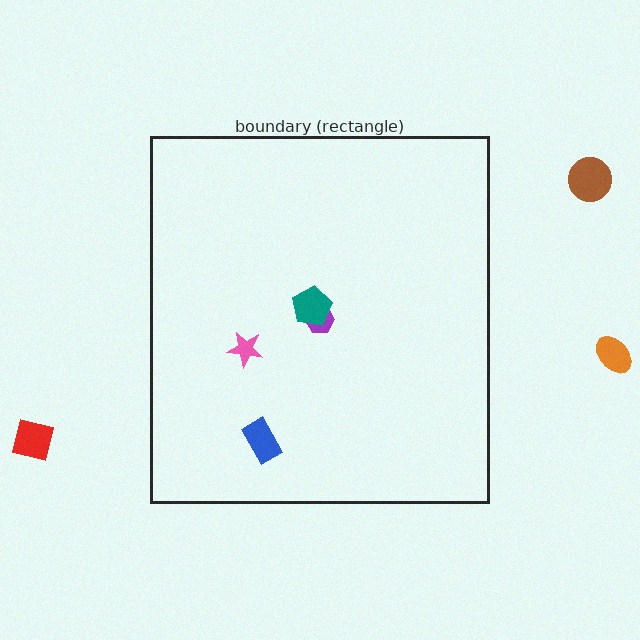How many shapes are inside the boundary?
4 inside, 3 outside.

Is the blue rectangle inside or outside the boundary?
Inside.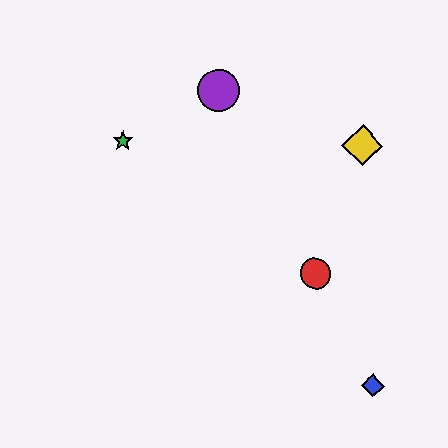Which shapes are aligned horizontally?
The green star, the yellow diamond are aligned horizontally.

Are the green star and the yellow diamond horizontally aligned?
Yes, both are at y≈141.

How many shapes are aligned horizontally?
2 shapes (the green star, the yellow diamond) are aligned horizontally.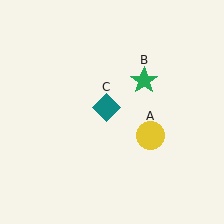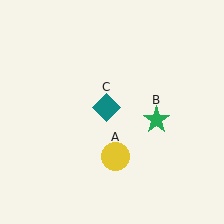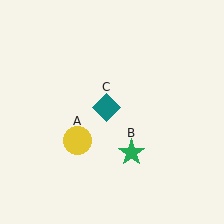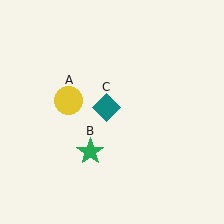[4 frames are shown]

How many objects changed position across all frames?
2 objects changed position: yellow circle (object A), green star (object B).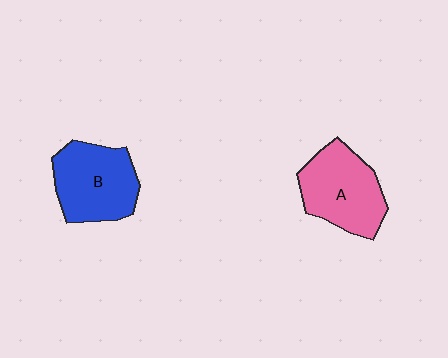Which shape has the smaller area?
Shape A (pink).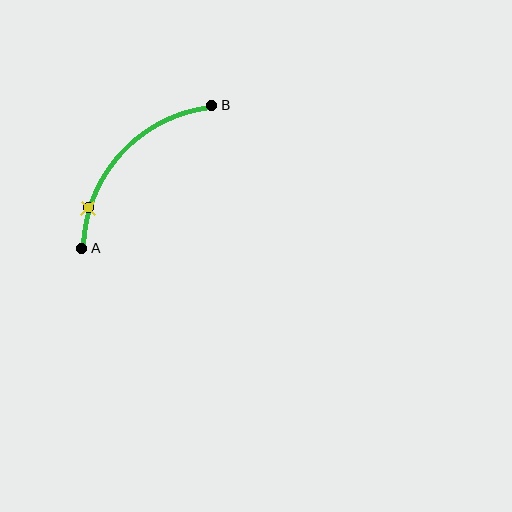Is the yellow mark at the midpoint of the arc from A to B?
No. The yellow mark lies on the arc but is closer to endpoint A. The arc midpoint would be at the point on the curve equidistant along the arc from both A and B.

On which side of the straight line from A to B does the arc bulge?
The arc bulges above and to the left of the straight line connecting A and B.